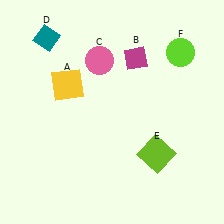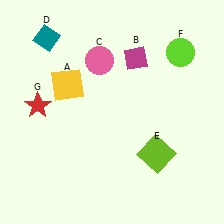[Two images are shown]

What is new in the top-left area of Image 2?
A red star (G) was added in the top-left area of Image 2.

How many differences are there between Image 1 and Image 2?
There is 1 difference between the two images.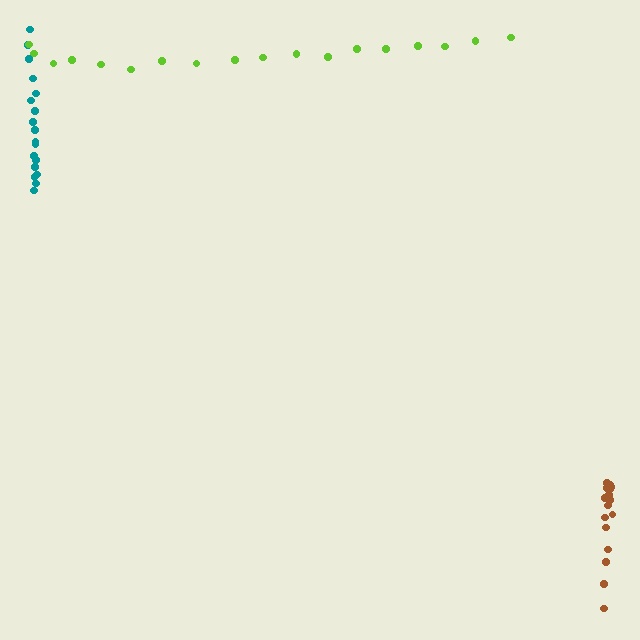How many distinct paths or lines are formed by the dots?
There are 3 distinct paths.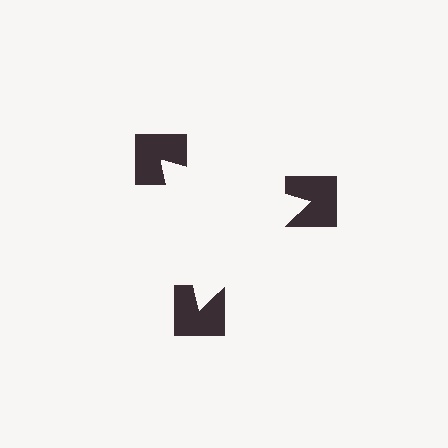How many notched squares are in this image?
There are 3 — one at each vertex of the illusory triangle.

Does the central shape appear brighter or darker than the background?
It typically appears slightly brighter than the background, even though no actual brightness change is drawn.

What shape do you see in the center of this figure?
An illusory triangle — its edges are inferred from the aligned wedge cuts in the notched squares, not physically drawn.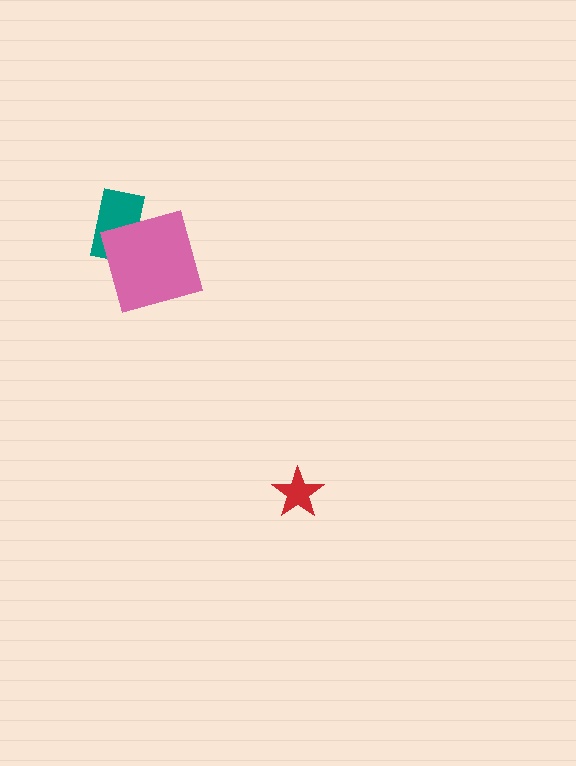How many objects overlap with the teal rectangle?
1 object overlaps with the teal rectangle.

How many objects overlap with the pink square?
1 object overlaps with the pink square.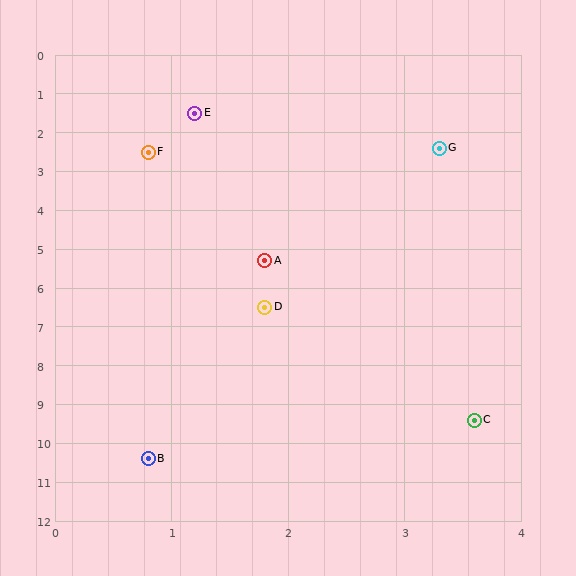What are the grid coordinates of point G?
Point G is at approximately (3.3, 2.4).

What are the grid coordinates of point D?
Point D is at approximately (1.8, 6.5).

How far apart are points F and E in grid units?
Points F and E are about 1.1 grid units apart.